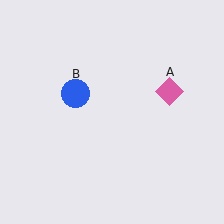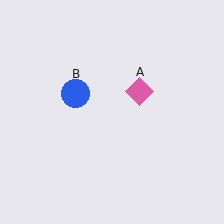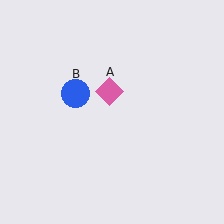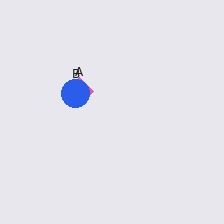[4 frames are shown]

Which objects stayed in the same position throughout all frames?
Blue circle (object B) remained stationary.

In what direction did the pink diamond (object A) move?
The pink diamond (object A) moved left.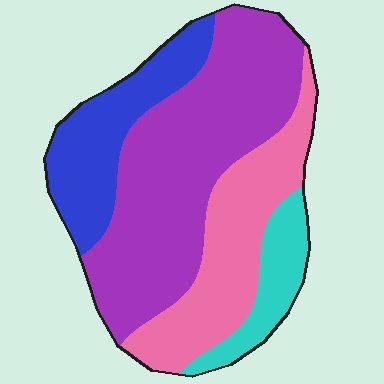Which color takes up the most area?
Purple, at roughly 45%.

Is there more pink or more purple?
Purple.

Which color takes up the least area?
Cyan, at roughly 10%.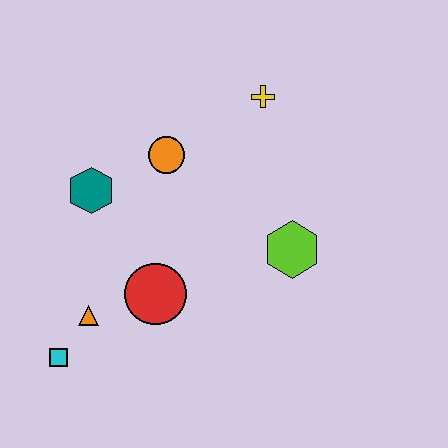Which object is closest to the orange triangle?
The cyan square is closest to the orange triangle.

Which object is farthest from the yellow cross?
The cyan square is farthest from the yellow cross.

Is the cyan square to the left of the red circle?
Yes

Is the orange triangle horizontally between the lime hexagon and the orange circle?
No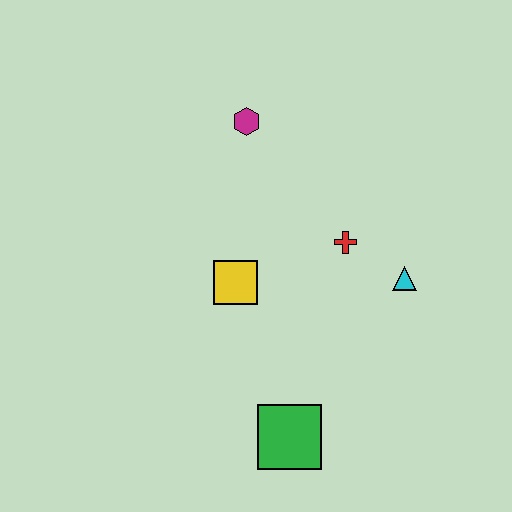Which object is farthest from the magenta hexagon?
The green square is farthest from the magenta hexagon.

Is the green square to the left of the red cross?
Yes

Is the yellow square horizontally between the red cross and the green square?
No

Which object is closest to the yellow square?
The red cross is closest to the yellow square.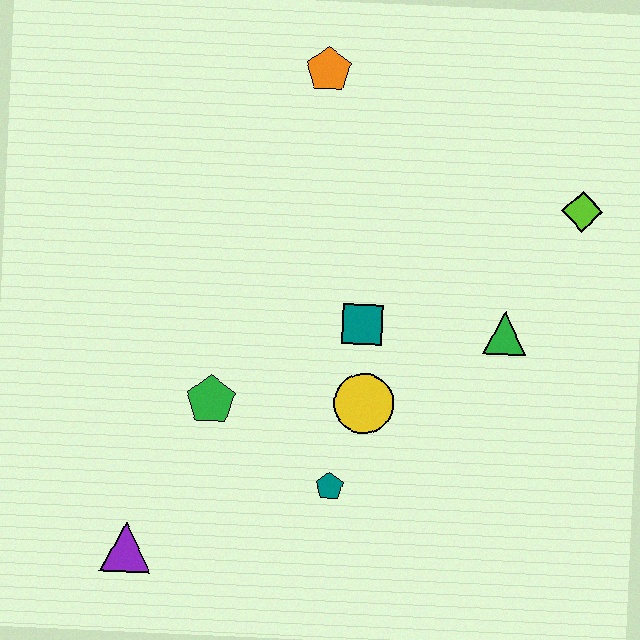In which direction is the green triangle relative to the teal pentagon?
The green triangle is to the right of the teal pentagon.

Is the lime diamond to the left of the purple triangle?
No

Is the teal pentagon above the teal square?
No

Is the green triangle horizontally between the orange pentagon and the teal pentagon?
No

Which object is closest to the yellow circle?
The teal square is closest to the yellow circle.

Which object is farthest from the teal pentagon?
The orange pentagon is farthest from the teal pentagon.